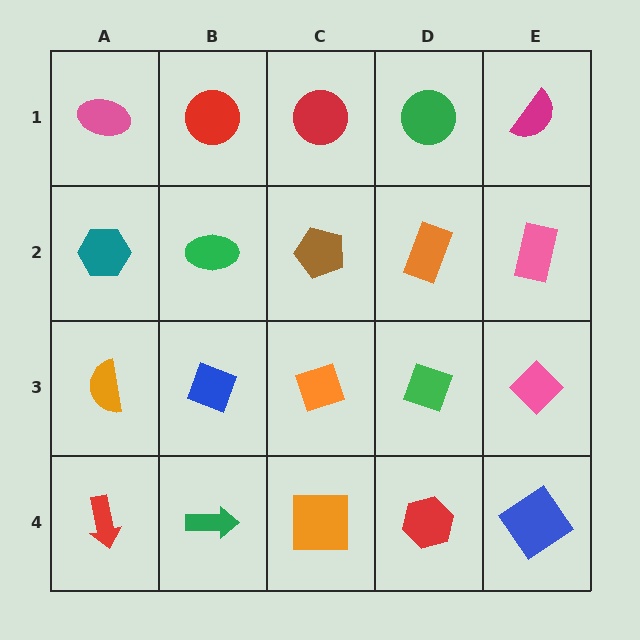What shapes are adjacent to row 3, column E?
A pink rectangle (row 2, column E), a blue diamond (row 4, column E), a green diamond (row 3, column D).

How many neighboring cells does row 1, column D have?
3.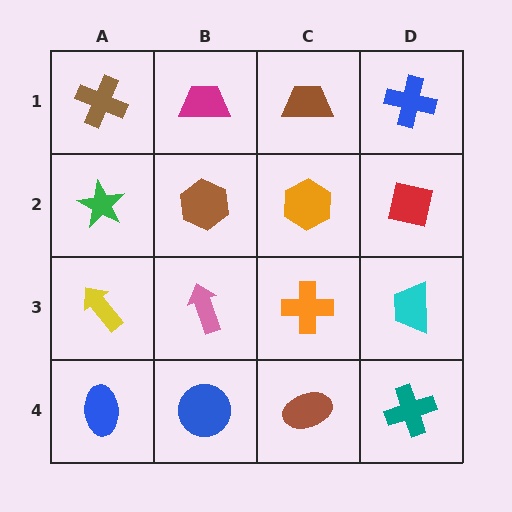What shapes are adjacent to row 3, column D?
A red square (row 2, column D), a teal cross (row 4, column D), an orange cross (row 3, column C).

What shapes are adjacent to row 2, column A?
A brown cross (row 1, column A), a yellow arrow (row 3, column A), a brown hexagon (row 2, column B).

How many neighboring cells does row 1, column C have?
3.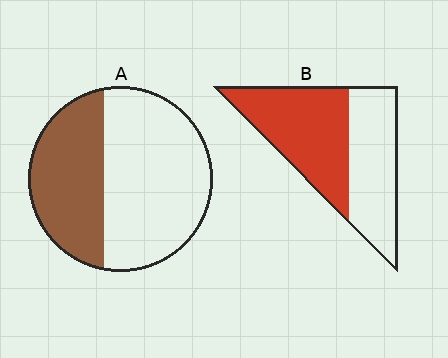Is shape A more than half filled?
No.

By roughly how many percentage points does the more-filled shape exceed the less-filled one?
By roughly 15 percentage points (B over A).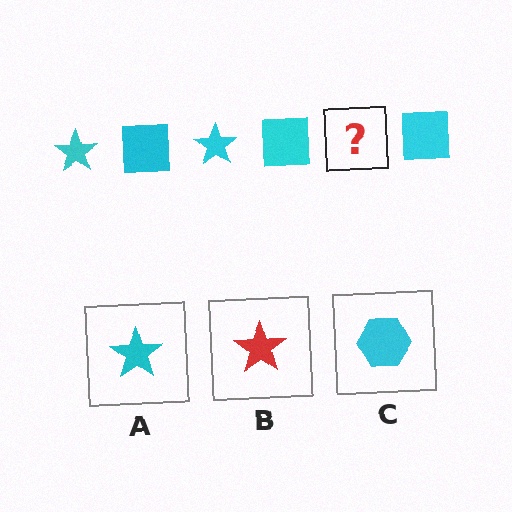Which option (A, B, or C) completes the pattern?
A.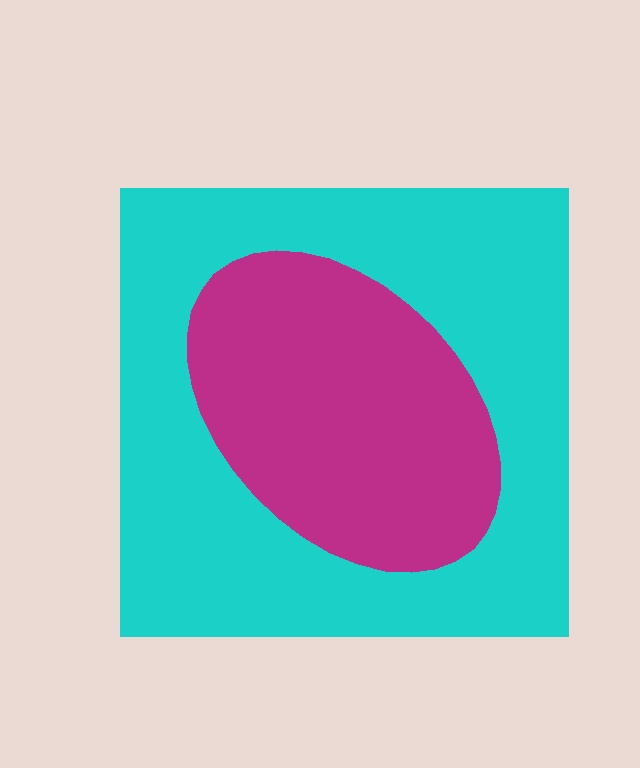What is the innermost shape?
The magenta ellipse.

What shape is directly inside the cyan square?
The magenta ellipse.